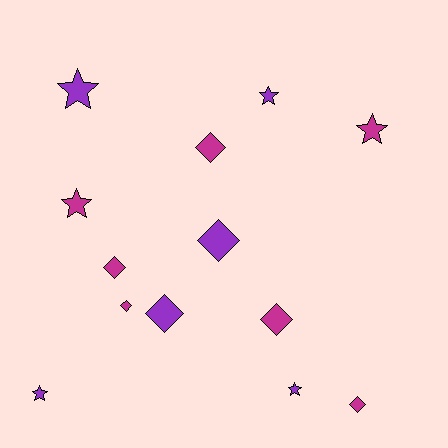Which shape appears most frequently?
Diamond, with 7 objects.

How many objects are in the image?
There are 13 objects.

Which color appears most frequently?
Magenta, with 7 objects.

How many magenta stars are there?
There are 2 magenta stars.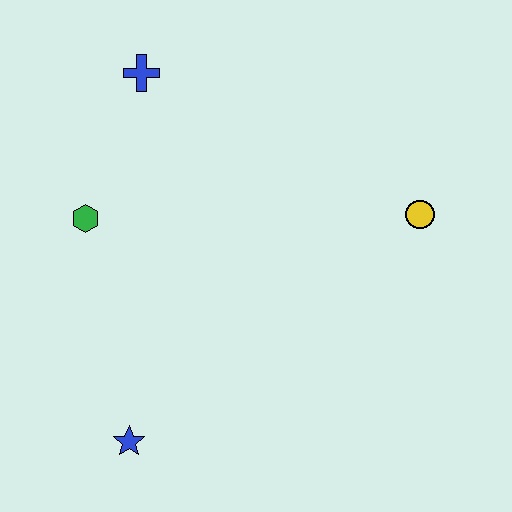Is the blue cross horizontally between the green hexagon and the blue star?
No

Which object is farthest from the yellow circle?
The blue star is farthest from the yellow circle.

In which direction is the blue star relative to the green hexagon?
The blue star is below the green hexagon.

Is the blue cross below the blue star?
No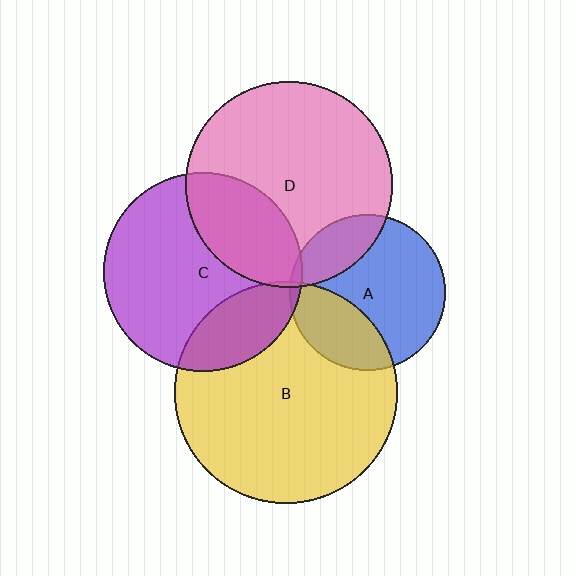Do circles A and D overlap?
Yes.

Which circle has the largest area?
Circle B (yellow).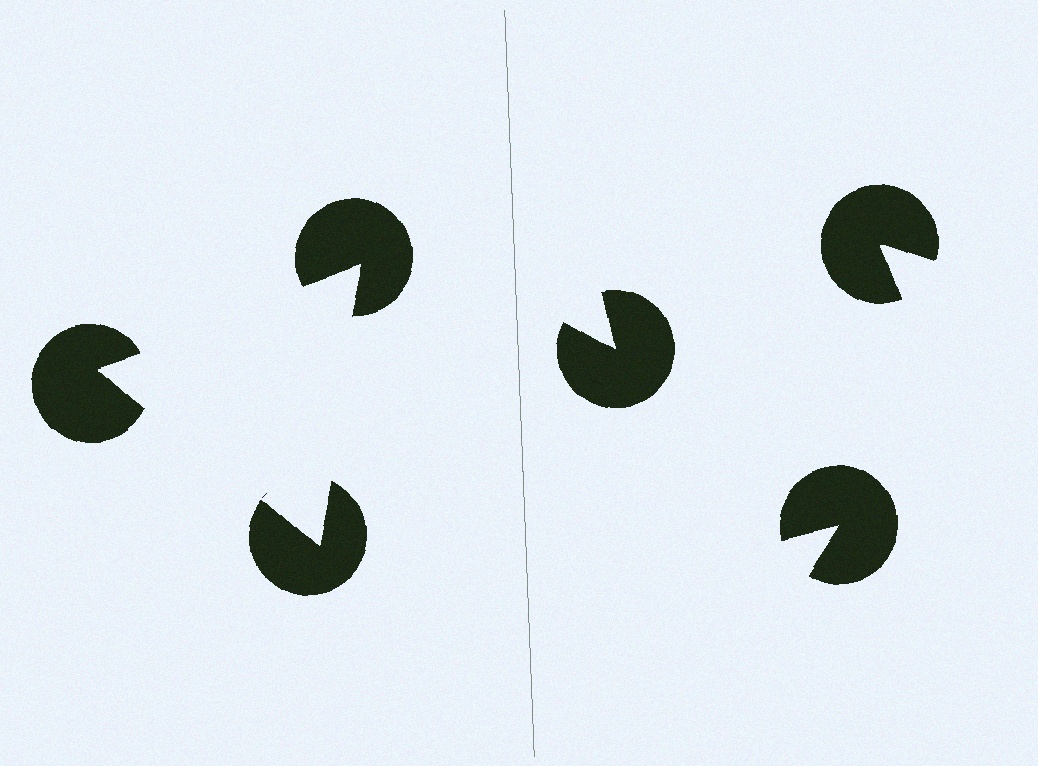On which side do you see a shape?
An illusory triangle appears on the left side. On the right side the wedge cuts are rotated, so no coherent shape forms.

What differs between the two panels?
The pac-man discs are positioned identically on both sides; only the wedge orientations differ. On the left they align to a triangle; on the right they are misaligned.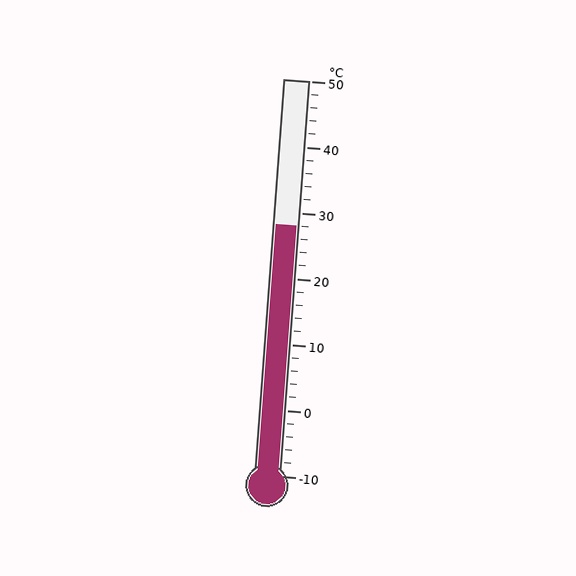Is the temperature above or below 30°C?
The temperature is below 30°C.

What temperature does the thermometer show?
The thermometer shows approximately 28°C.